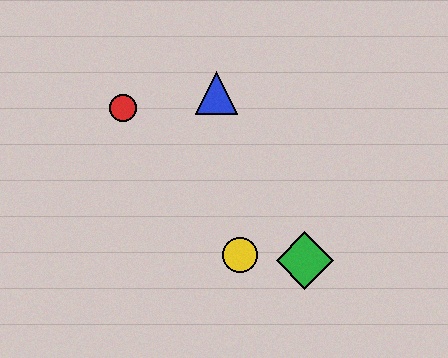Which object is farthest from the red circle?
The green diamond is farthest from the red circle.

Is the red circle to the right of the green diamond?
No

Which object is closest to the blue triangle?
The red circle is closest to the blue triangle.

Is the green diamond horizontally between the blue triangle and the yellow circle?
No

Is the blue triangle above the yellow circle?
Yes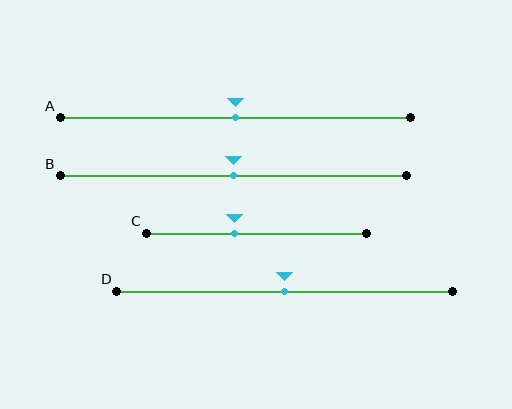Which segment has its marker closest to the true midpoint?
Segment A has its marker closest to the true midpoint.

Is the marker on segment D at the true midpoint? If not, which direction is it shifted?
Yes, the marker on segment D is at the true midpoint.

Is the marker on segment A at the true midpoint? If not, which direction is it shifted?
Yes, the marker on segment A is at the true midpoint.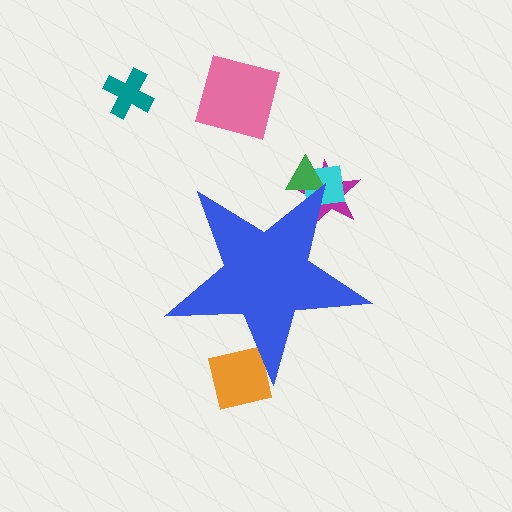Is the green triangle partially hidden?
Yes, the green triangle is partially hidden behind the blue star.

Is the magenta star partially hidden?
Yes, the magenta star is partially hidden behind the blue star.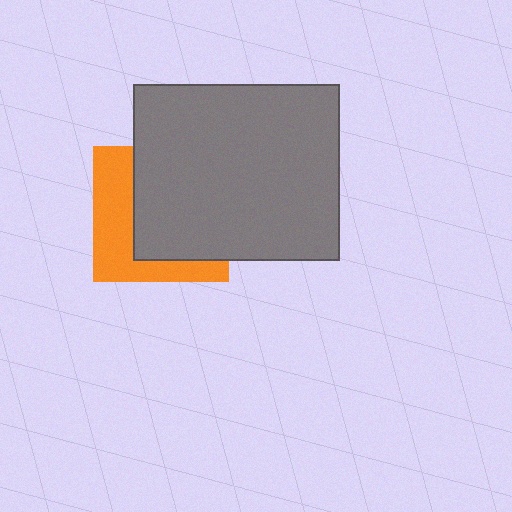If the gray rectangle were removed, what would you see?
You would see the complete orange square.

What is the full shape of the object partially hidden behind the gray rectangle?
The partially hidden object is an orange square.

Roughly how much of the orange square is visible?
A small part of it is visible (roughly 40%).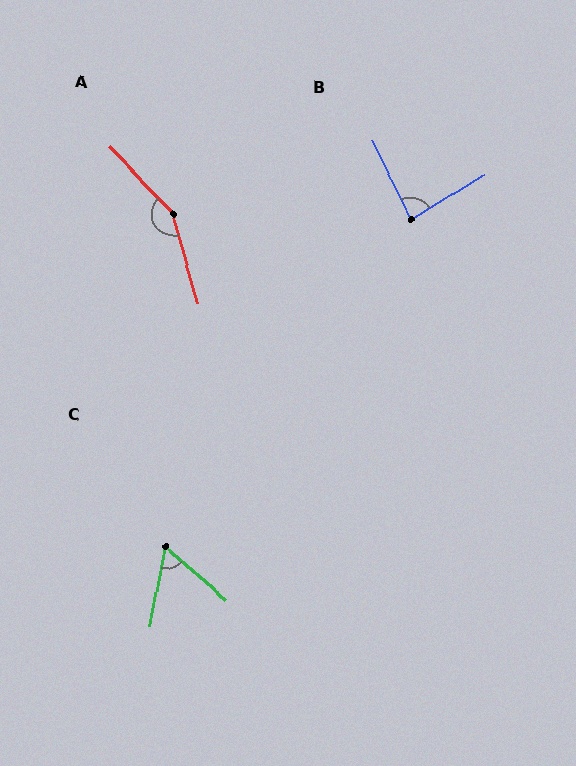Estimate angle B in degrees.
Approximately 85 degrees.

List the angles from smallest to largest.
C (60°), B (85°), A (152°).